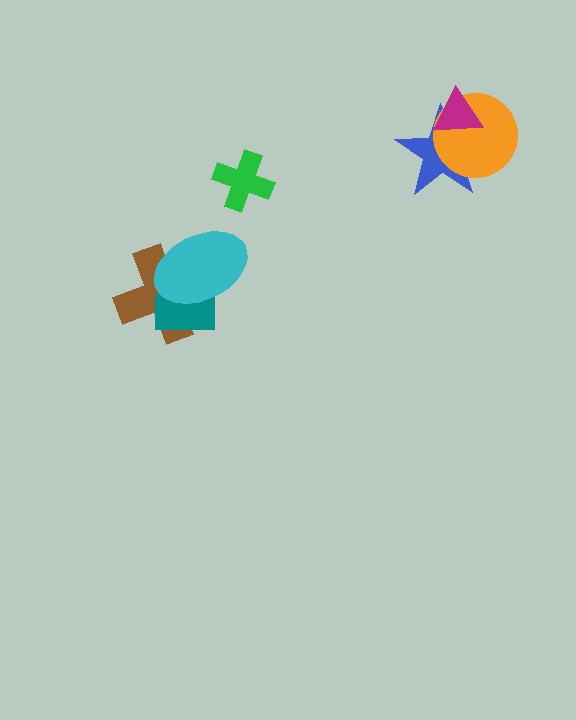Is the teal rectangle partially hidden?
Yes, it is partially covered by another shape.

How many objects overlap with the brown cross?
2 objects overlap with the brown cross.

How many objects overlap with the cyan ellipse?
2 objects overlap with the cyan ellipse.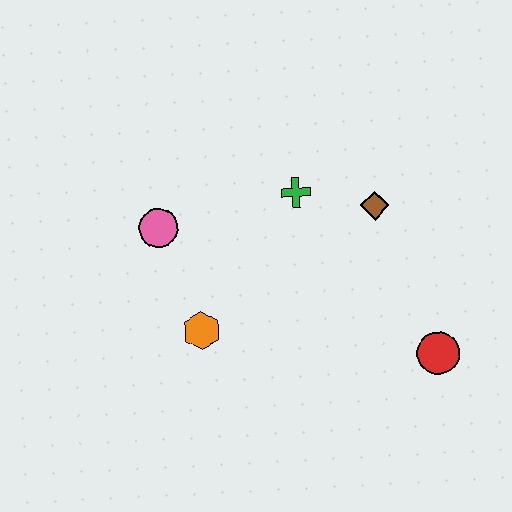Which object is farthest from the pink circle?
The red circle is farthest from the pink circle.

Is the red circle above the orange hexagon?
No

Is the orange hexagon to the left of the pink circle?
No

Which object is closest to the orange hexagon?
The pink circle is closest to the orange hexagon.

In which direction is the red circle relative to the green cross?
The red circle is below the green cross.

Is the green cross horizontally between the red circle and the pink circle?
Yes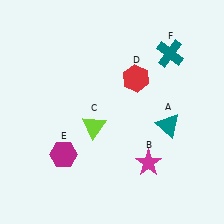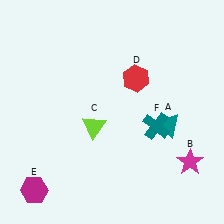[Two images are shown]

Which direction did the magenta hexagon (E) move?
The magenta hexagon (E) moved down.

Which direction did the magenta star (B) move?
The magenta star (B) moved right.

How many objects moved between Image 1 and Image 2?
3 objects moved between the two images.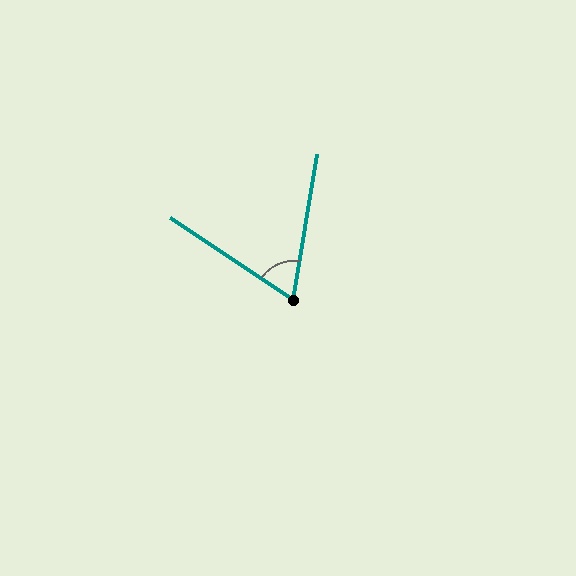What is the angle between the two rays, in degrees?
Approximately 66 degrees.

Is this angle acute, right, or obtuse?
It is acute.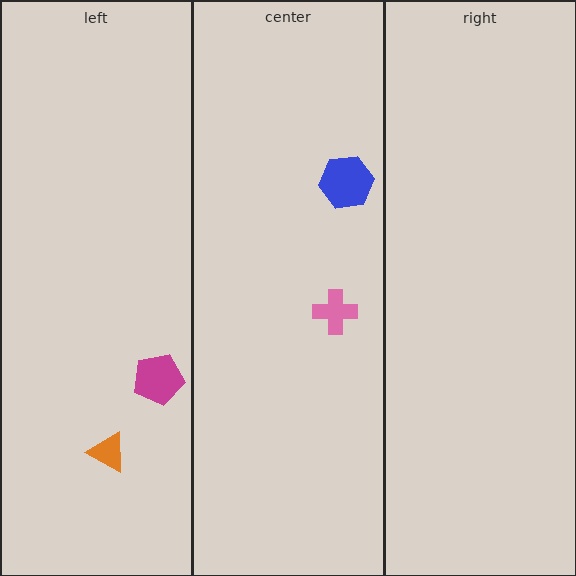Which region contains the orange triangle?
The left region.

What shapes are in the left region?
The magenta pentagon, the orange triangle.